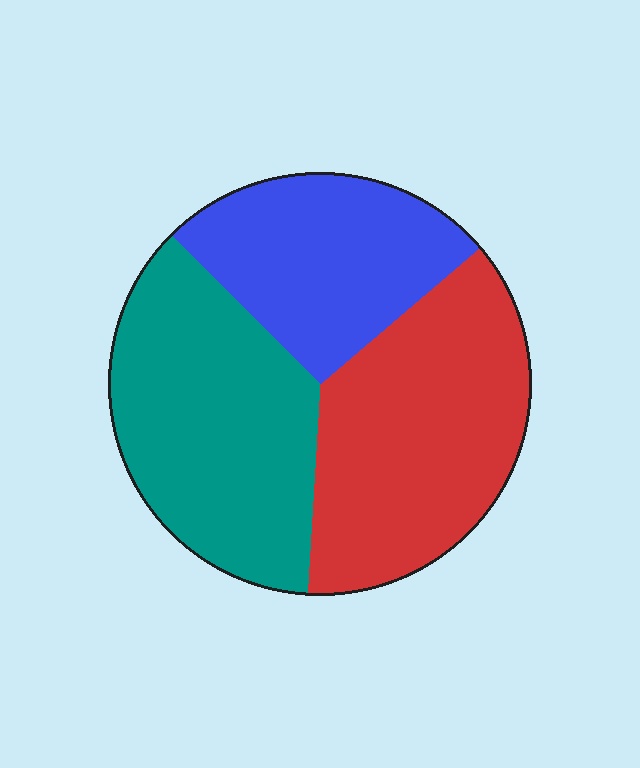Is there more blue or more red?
Red.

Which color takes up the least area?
Blue, at roughly 25%.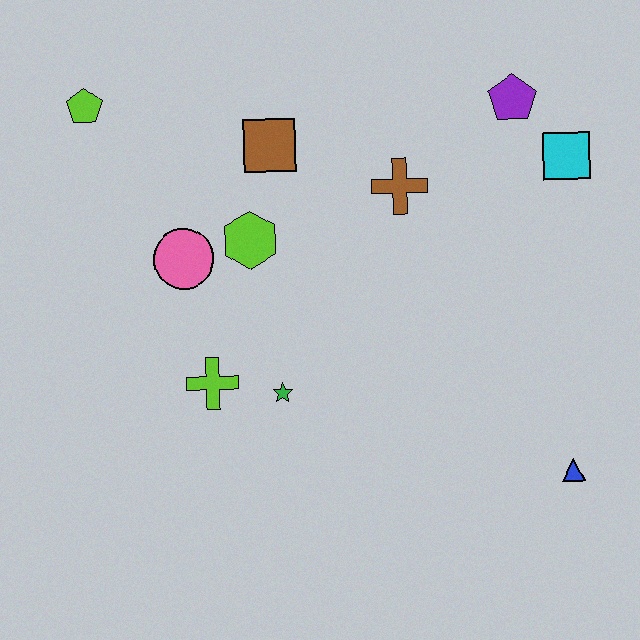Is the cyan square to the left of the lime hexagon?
No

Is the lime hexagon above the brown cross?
No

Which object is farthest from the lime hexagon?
The blue triangle is farthest from the lime hexagon.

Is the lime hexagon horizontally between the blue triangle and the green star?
No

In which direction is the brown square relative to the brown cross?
The brown square is to the left of the brown cross.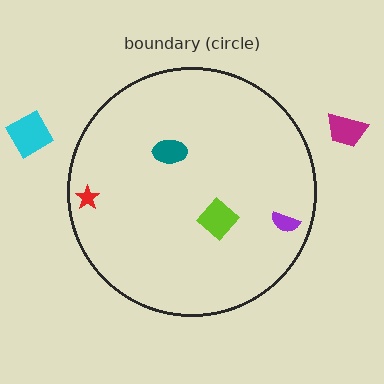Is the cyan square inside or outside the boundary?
Outside.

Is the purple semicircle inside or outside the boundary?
Inside.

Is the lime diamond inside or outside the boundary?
Inside.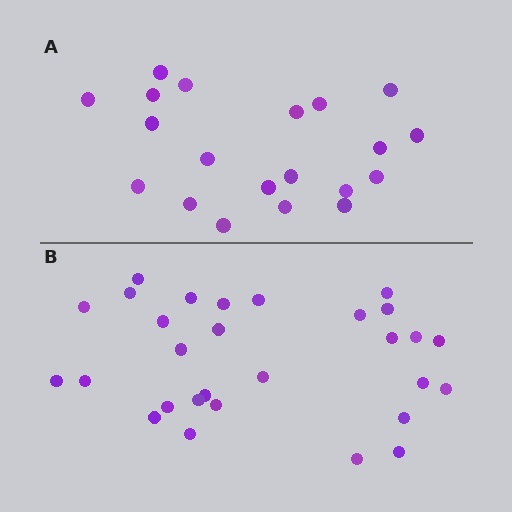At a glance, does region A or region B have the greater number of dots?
Region B (the bottom region) has more dots.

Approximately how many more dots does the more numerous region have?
Region B has roughly 8 or so more dots than region A.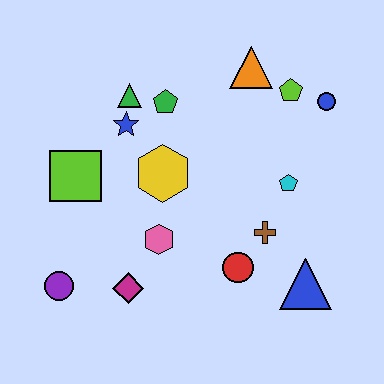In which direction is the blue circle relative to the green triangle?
The blue circle is to the right of the green triangle.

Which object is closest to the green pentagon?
The green triangle is closest to the green pentagon.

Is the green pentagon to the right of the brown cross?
No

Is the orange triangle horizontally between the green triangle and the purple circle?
No